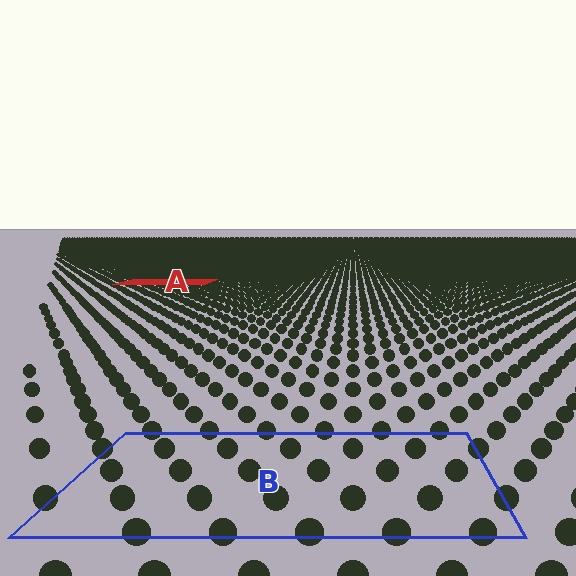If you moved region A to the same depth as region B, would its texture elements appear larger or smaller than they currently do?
They would appear larger. At a closer depth, the same texture elements are projected at a bigger on-screen size.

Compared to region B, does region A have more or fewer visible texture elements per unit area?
Region A has more texture elements per unit area — they are packed more densely because it is farther away.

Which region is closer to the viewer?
Region B is closer. The texture elements there are larger and more spread out.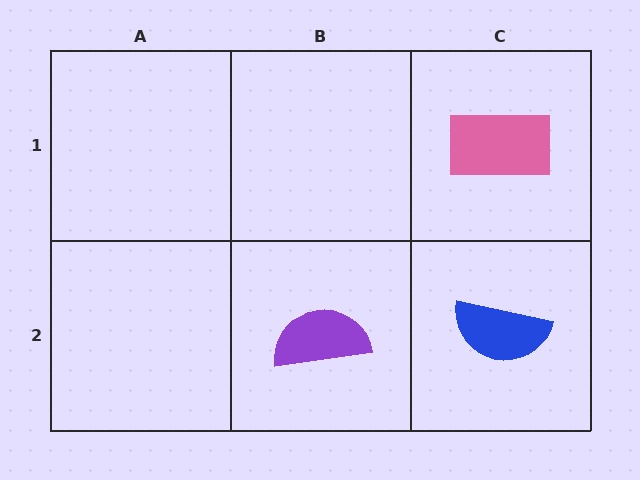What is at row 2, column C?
A blue semicircle.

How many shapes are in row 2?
2 shapes.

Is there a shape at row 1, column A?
No, that cell is empty.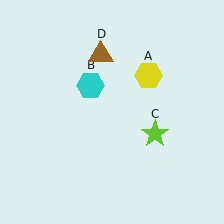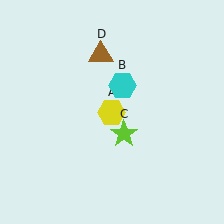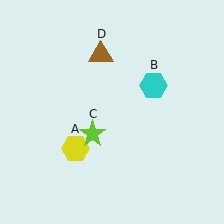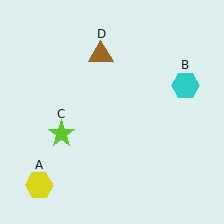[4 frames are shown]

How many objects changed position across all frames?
3 objects changed position: yellow hexagon (object A), cyan hexagon (object B), lime star (object C).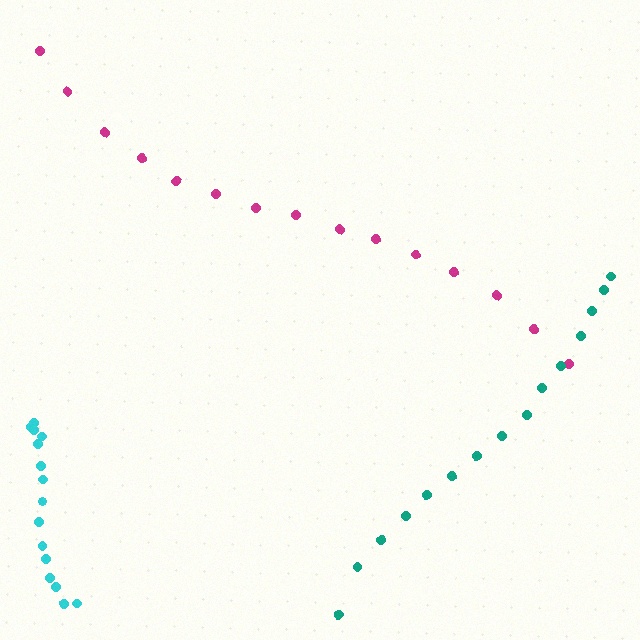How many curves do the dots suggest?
There are 3 distinct paths.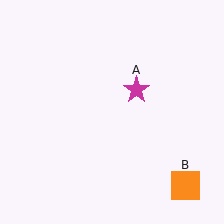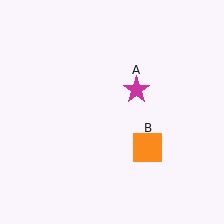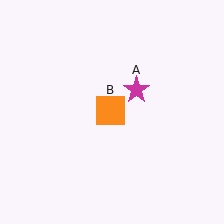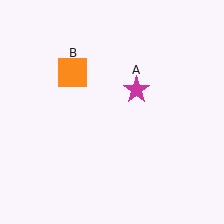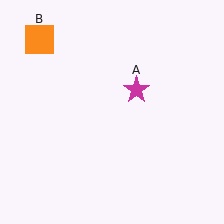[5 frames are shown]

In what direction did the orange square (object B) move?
The orange square (object B) moved up and to the left.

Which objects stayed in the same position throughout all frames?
Magenta star (object A) remained stationary.